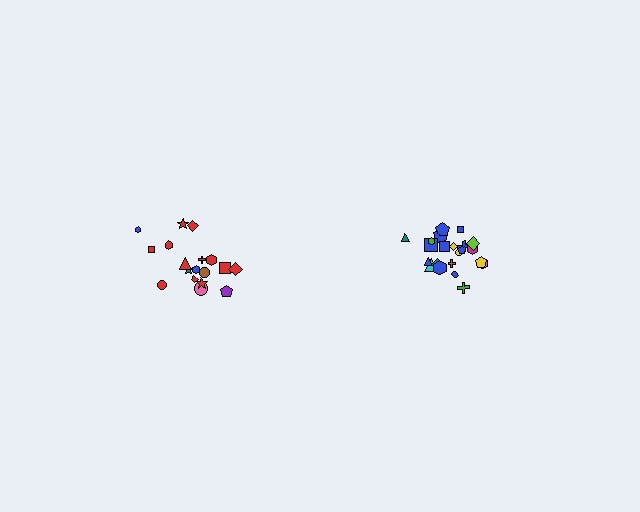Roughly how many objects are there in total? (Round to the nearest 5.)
Roughly 40 objects in total.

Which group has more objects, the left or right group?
The right group.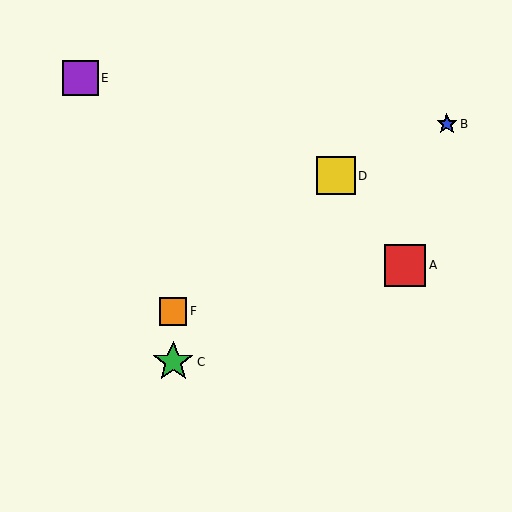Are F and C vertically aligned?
Yes, both are at x≈173.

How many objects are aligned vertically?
2 objects (C, F) are aligned vertically.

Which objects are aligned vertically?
Objects C, F are aligned vertically.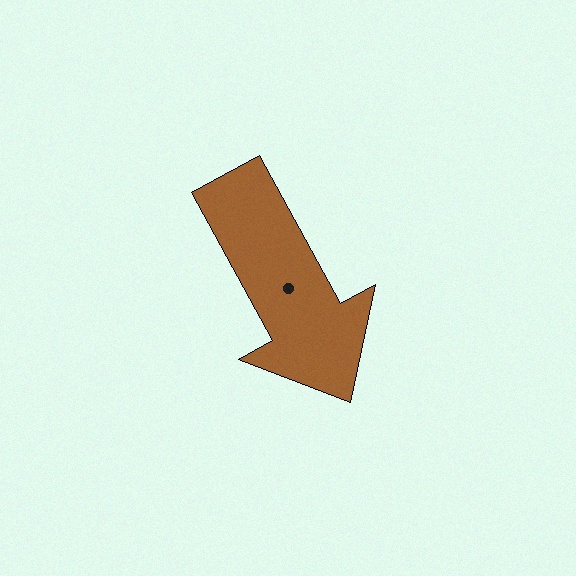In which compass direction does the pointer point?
Southeast.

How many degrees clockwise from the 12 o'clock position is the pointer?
Approximately 151 degrees.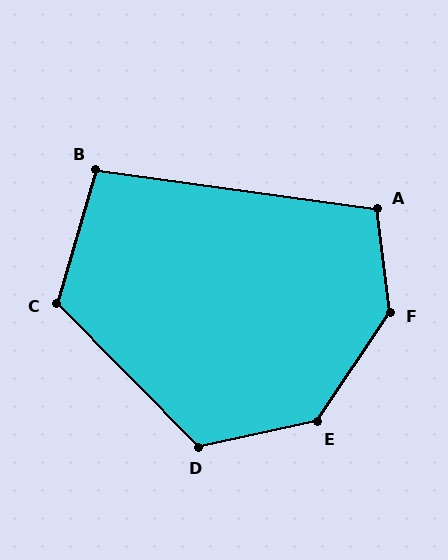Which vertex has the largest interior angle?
F, at approximately 139 degrees.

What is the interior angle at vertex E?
Approximately 136 degrees (obtuse).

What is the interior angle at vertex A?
Approximately 105 degrees (obtuse).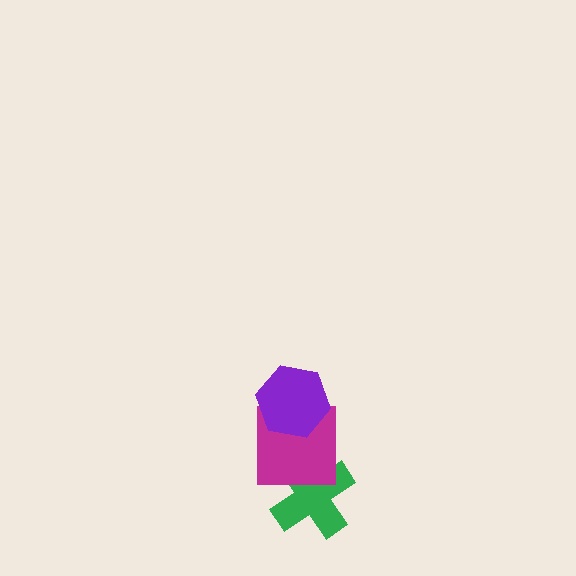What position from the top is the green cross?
The green cross is 3rd from the top.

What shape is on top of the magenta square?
The purple hexagon is on top of the magenta square.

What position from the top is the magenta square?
The magenta square is 2nd from the top.